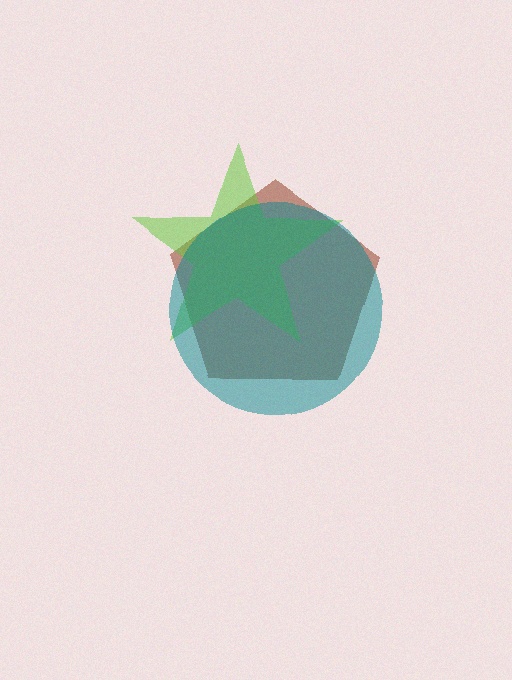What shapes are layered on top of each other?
The layered shapes are: a brown pentagon, a lime star, a teal circle.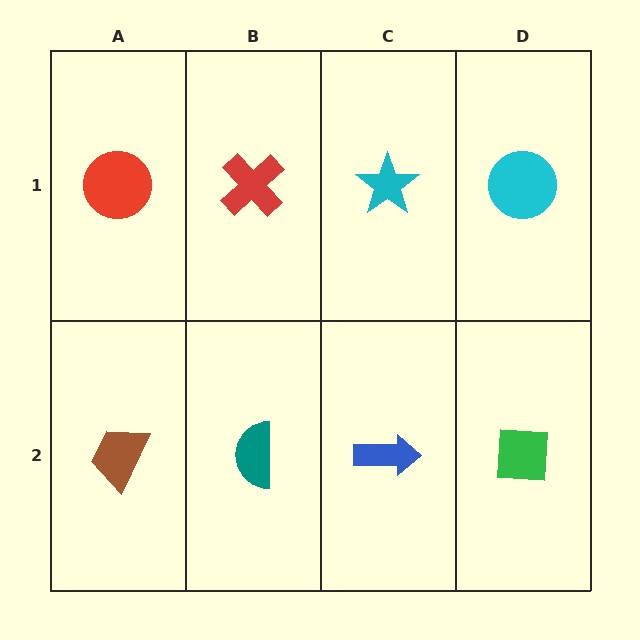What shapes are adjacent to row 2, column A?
A red circle (row 1, column A), a teal semicircle (row 2, column B).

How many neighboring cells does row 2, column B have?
3.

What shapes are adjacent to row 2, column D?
A cyan circle (row 1, column D), a blue arrow (row 2, column C).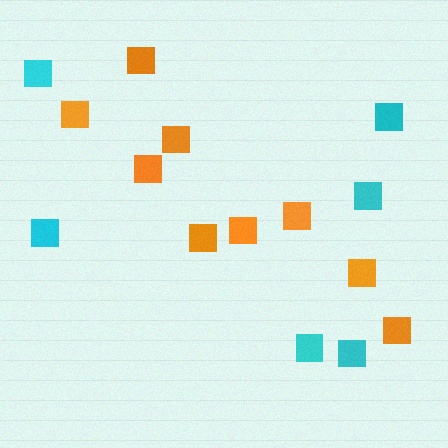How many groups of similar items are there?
There are 2 groups: one group of cyan squares (6) and one group of orange squares (9).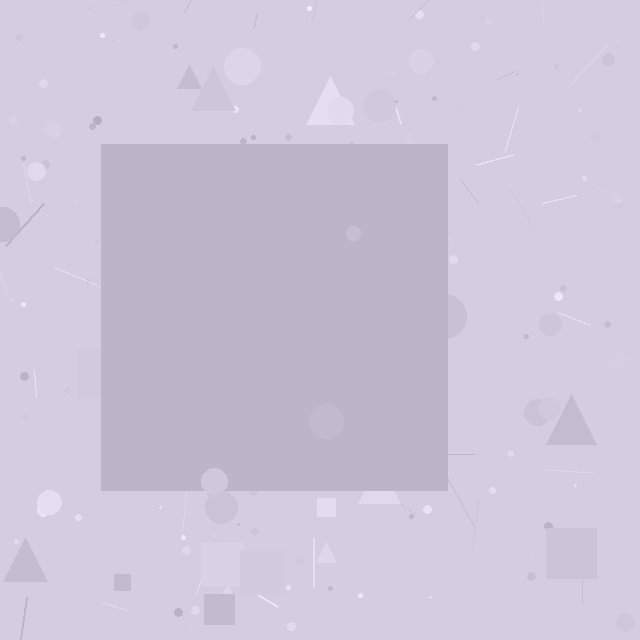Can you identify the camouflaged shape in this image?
The camouflaged shape is a square.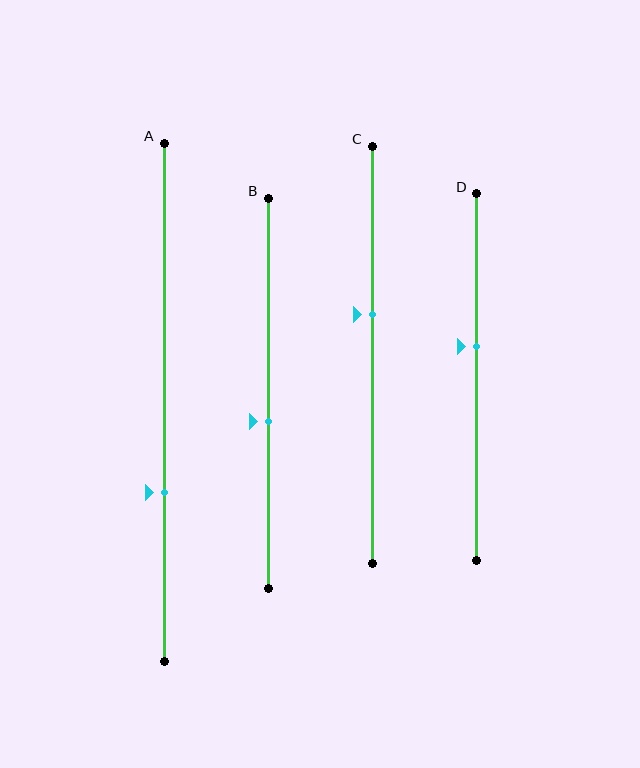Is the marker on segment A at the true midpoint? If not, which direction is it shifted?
No, the marker on segment A is shifted downward by about 17% of the segment length.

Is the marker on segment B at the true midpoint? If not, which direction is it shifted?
No, the marker on segment B is shifted downward by about 7% of the segment length.